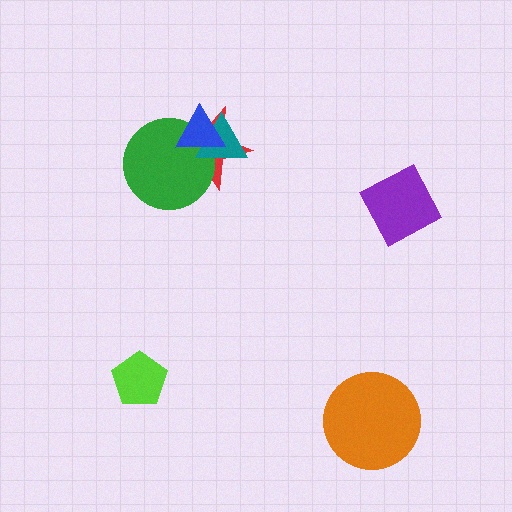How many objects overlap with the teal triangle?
3 objects overlap with the teal triangle.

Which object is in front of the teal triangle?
The blue triangle is in front of the teal triangle.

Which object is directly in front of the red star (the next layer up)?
The green circle is directly in front of the red star.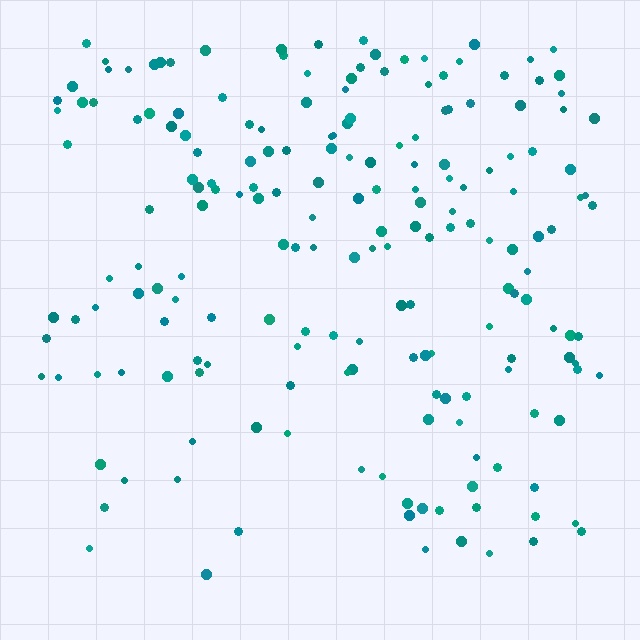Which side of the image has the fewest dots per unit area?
The bottom.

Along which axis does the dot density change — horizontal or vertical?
Vertical.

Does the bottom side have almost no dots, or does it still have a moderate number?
Still a moderate number, just noticeably fewer than the top.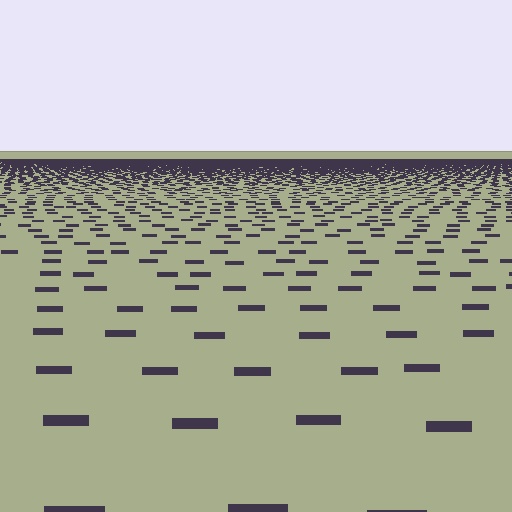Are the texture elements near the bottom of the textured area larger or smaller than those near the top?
Larger. Near the bottom, elements are closer to the viewer and appear at a bigger on-screen size.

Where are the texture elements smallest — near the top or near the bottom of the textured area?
Near the top.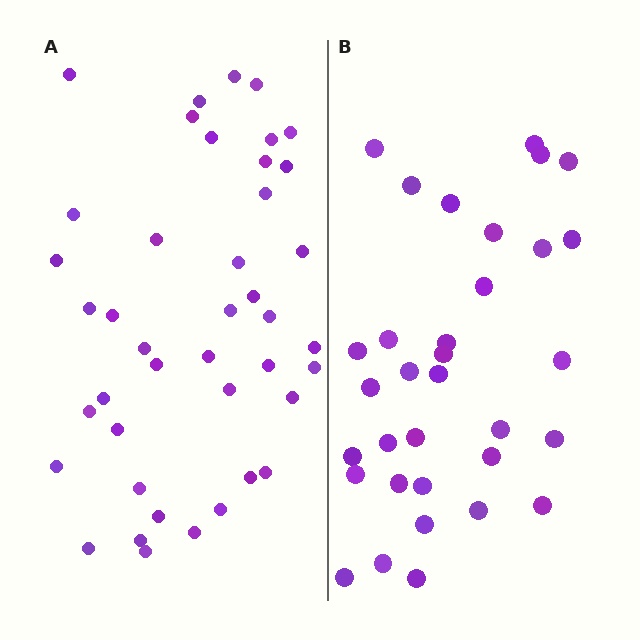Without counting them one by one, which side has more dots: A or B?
Region A (the left region) has more dots.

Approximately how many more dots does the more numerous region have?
Region A has roughly 8 or so more dots than region B.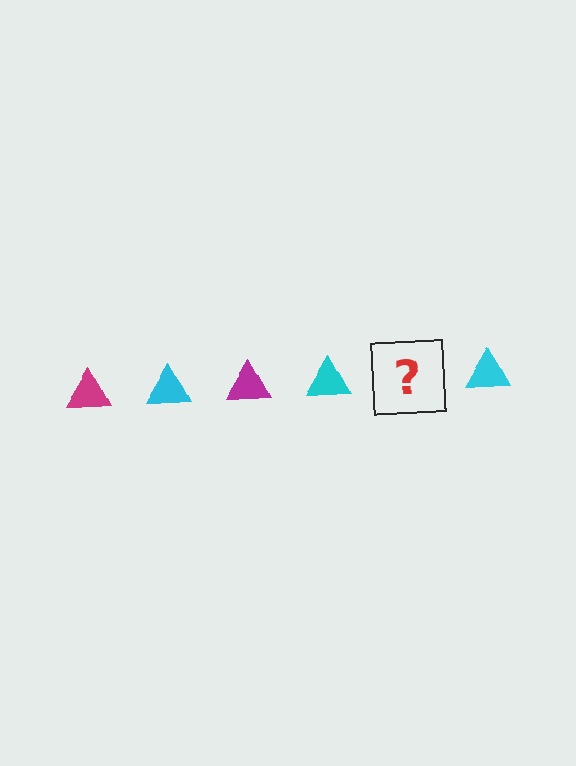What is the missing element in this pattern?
The missing element is a magenta triangle.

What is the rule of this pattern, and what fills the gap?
The rule is that the pattern cycles through magenta, cyan triangles. The gap should be filled with a magenta triangle.